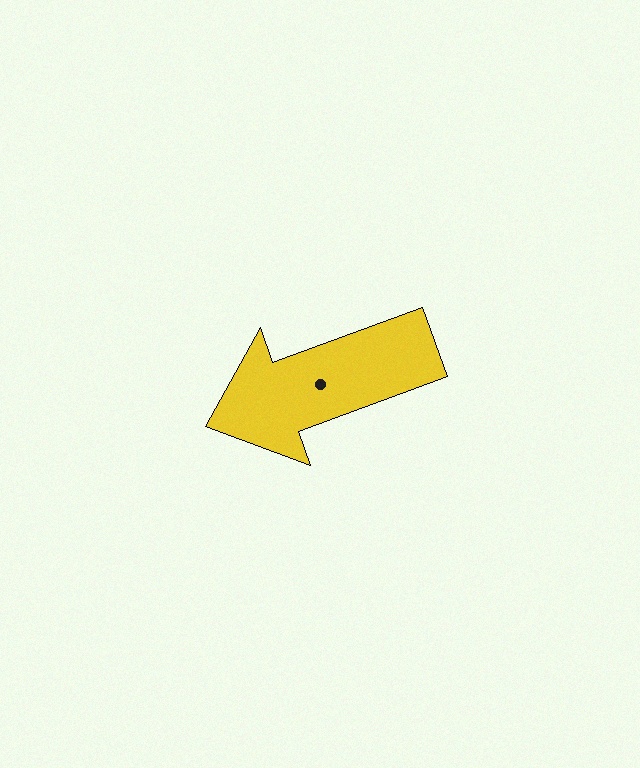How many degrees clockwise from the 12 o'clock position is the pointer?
Approximately 250 degrees.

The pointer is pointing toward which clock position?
Roughly 8 o'clock.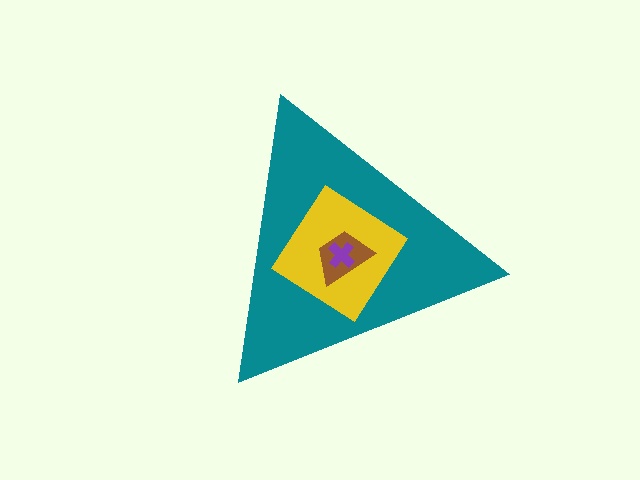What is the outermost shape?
The teal triangle.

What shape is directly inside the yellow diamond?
The brown trapezoid.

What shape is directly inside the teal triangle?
The yellow diamond.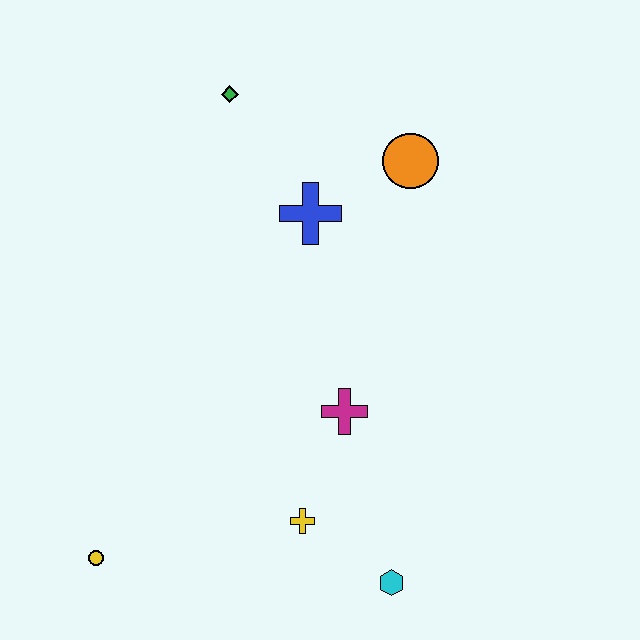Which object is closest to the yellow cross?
The cyan hexagon is closest to the yellow cross.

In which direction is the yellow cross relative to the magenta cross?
The yellow cross is below the magenta cross.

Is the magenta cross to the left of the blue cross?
No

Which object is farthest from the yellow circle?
The orange circle is farthest from the yellow circle.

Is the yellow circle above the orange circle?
No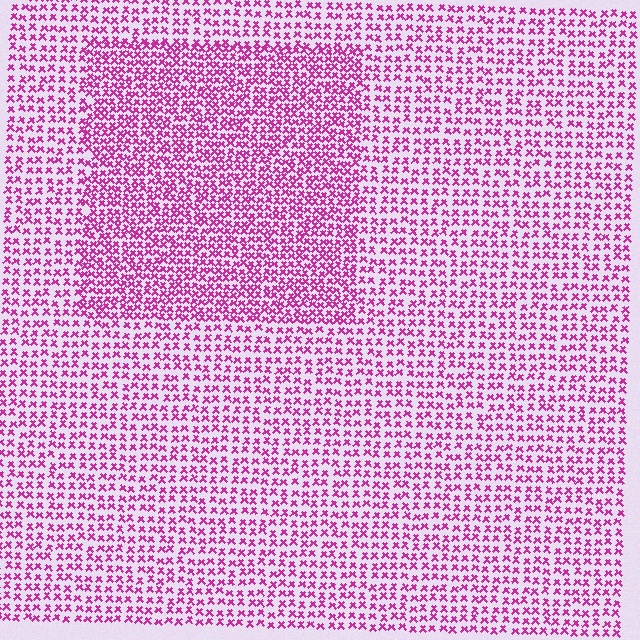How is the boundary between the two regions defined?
The boundary is defined by a change in element density (approximately 1.6x ratio). All elements are the same color, size, and shape.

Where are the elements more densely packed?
The elements are more densely packed inside the rectangle boundary.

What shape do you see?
I see a rectangle.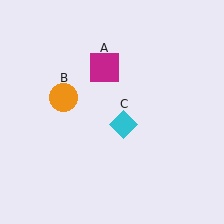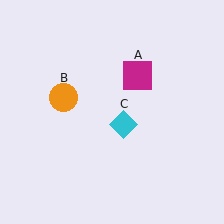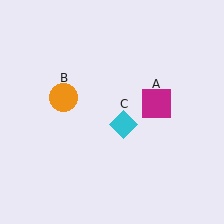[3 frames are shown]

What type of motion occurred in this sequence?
The magenta square (object A) rotated clockwise around the center of the scene.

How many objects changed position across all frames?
1 object changed position: magenta square (object A).